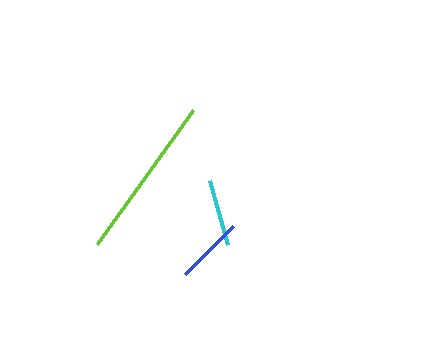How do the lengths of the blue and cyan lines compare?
The blue and cyan lines are approximately the same length.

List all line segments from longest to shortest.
From longest to shortest: lime, blue, cyan.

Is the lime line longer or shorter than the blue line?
The lime line is longer than the blue line.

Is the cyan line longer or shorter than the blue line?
The blue line is longer than the cyan line.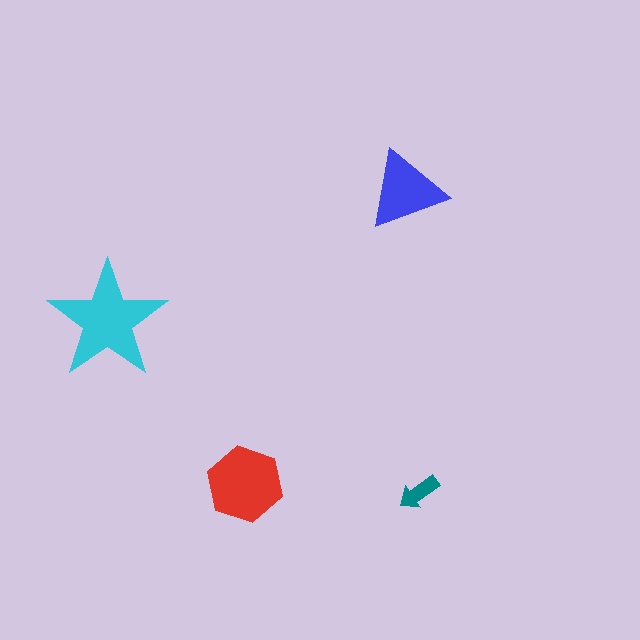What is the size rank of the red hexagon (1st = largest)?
2nd.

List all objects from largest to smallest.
The cyan star, the red hexagon, the blue triangle, the teal arrow.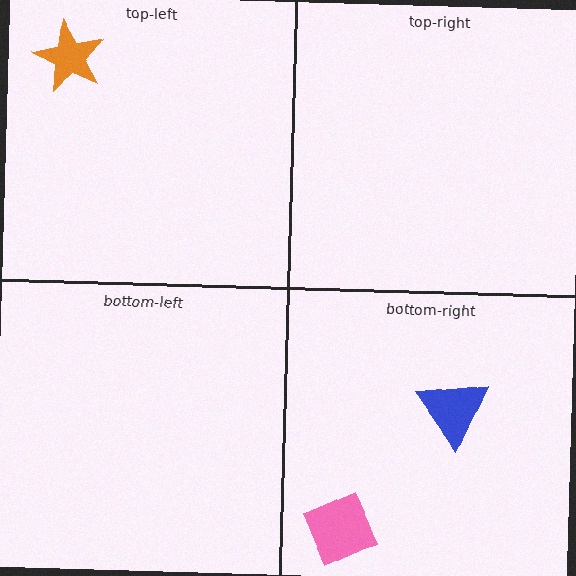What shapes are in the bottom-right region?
The blue triangle, the pink diamond.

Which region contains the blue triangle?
The bottom-right region.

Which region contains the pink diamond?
The bottom-right region.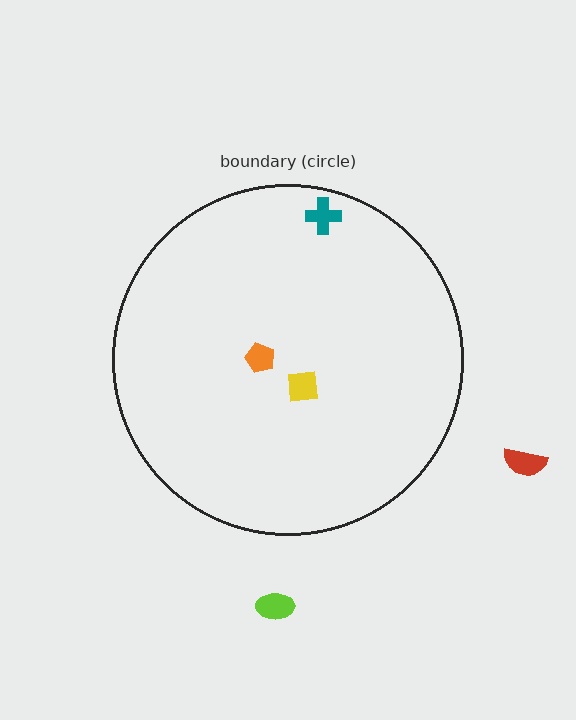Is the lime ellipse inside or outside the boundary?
Outside.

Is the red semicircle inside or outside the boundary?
Outside.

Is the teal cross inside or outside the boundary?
Inside.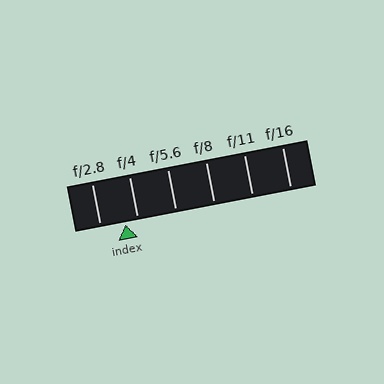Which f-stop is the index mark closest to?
The index mark is closest to f/4.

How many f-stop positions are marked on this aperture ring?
There are 6 f-stop positions marked.